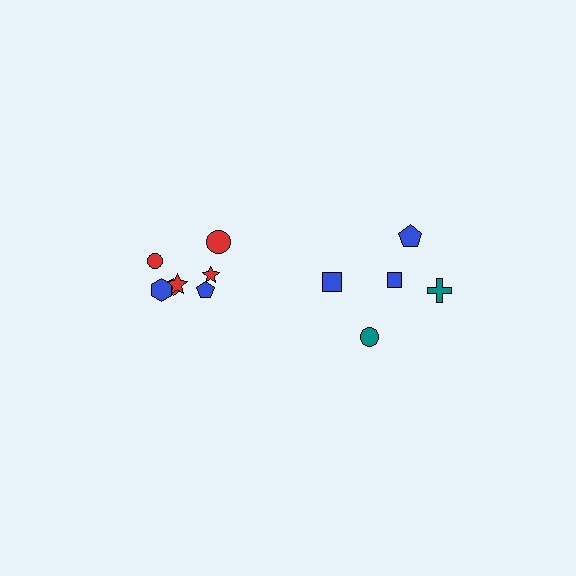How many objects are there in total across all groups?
There are 12 objects.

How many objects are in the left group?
There are 7 objects.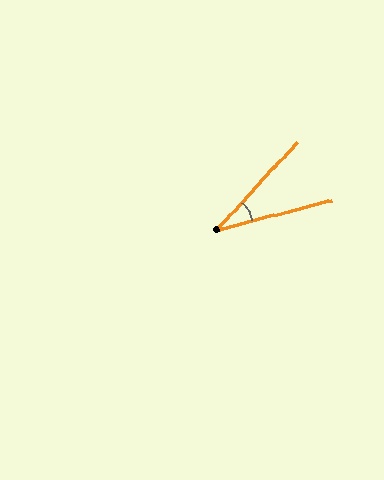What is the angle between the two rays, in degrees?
Approximately 33 degrees.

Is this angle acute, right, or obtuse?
It is acute.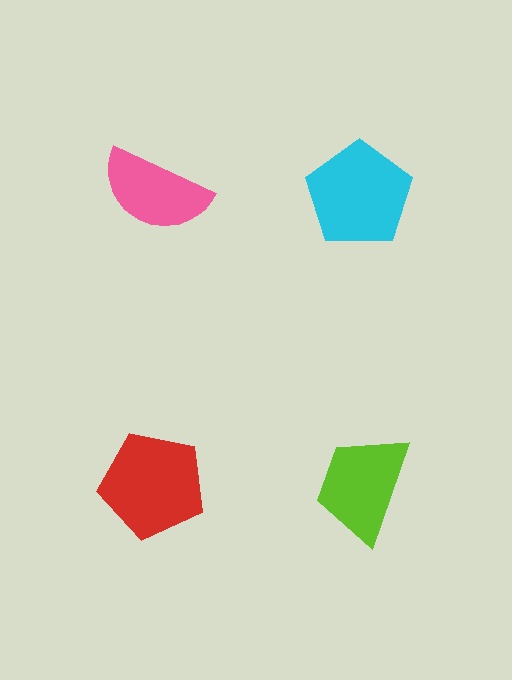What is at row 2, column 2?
A lime trapezoid.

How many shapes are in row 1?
2 shapes.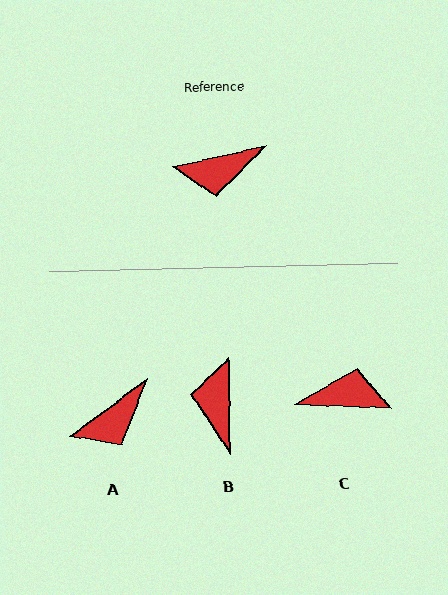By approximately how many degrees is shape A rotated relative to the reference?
Approximately 25 degrees counter-clockwise.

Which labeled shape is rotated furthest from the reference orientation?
C, about 166 degrees away.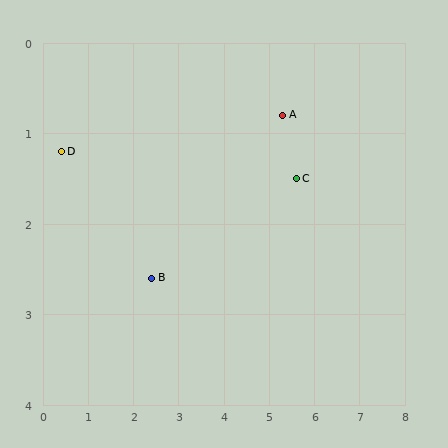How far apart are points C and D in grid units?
Points C and D are about 5.2 grid units apart.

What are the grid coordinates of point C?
Point C is at approximately (5.6, 1.5).